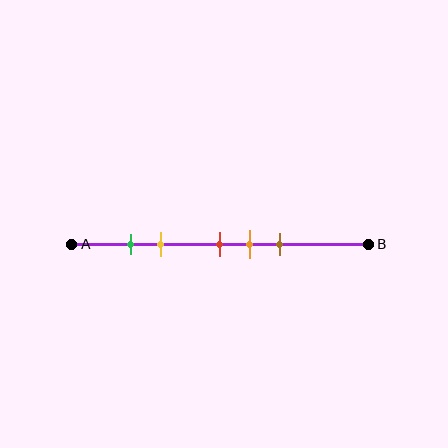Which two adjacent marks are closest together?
The green and yellow marks are the closest adjacent pair.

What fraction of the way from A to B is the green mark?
The green mark is approximately 20% (0.2) of the way from A to B.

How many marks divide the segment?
There are 5 marks dividing the segment.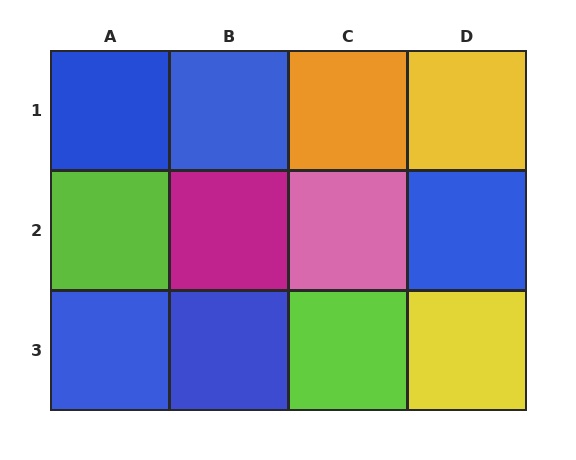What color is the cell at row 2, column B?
Magenta.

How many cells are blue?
5 cells are blue.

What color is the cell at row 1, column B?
Blue.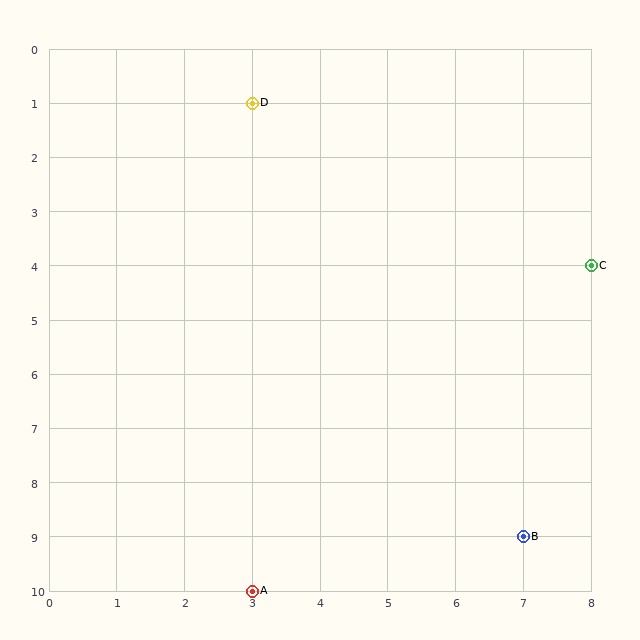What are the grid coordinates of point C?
Point C is at grid coordinates (8, 4).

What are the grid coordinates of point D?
Point D is at grid coordinates (3, 1).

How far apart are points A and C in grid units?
Points A and C are 5 columns and 6 rows apart (about 7.8 grid units diagonally).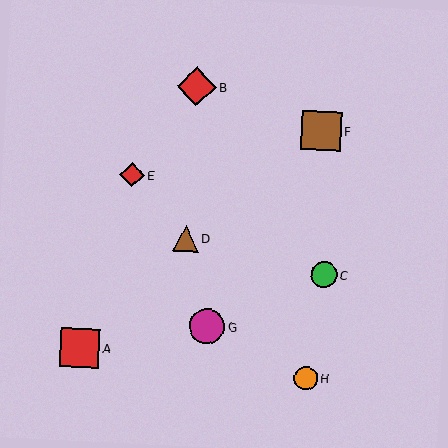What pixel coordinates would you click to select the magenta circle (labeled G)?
Click at (207, 326) to select the magenta circle G.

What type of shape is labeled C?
Shape C is a green circle.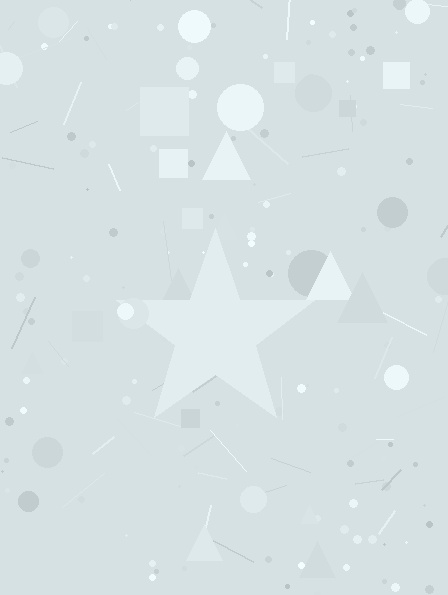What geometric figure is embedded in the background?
A star is embedded in the background.